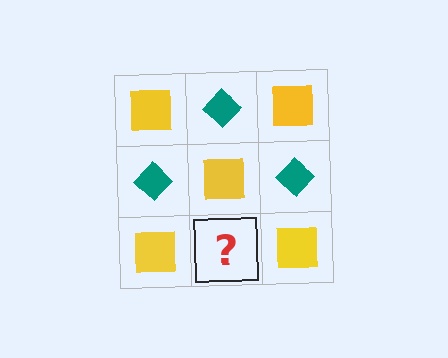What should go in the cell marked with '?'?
The missing cell should contain a teal diamond.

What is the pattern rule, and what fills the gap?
The rule is that it alternates yellow square and teal diamond in a checkerboard pattern. The gap should be filled with a teal diamond.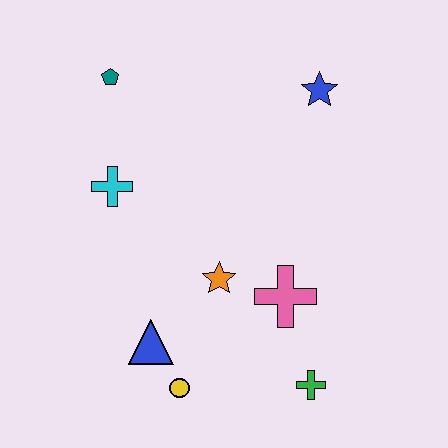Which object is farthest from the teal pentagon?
The green cross is farthest from the teal pentagon.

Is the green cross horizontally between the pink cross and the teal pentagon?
No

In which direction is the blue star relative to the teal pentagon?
The blue star is to the right of the teal pentagon.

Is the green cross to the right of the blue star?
No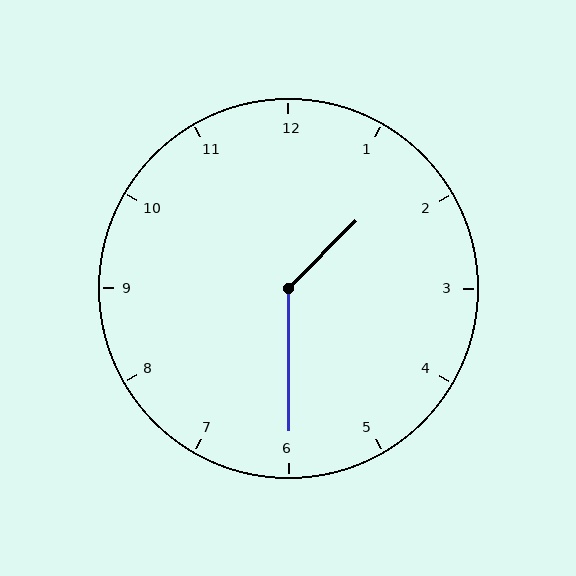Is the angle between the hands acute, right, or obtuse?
It is obtuse.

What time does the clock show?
1:30.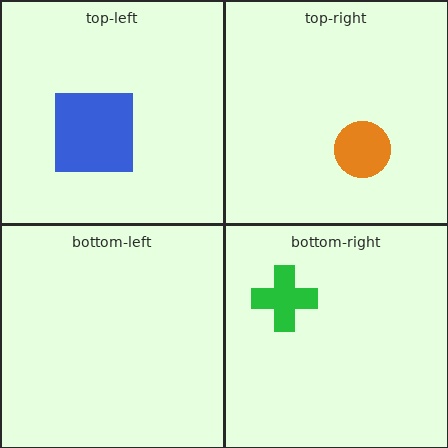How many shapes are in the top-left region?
1.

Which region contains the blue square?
The top-left region.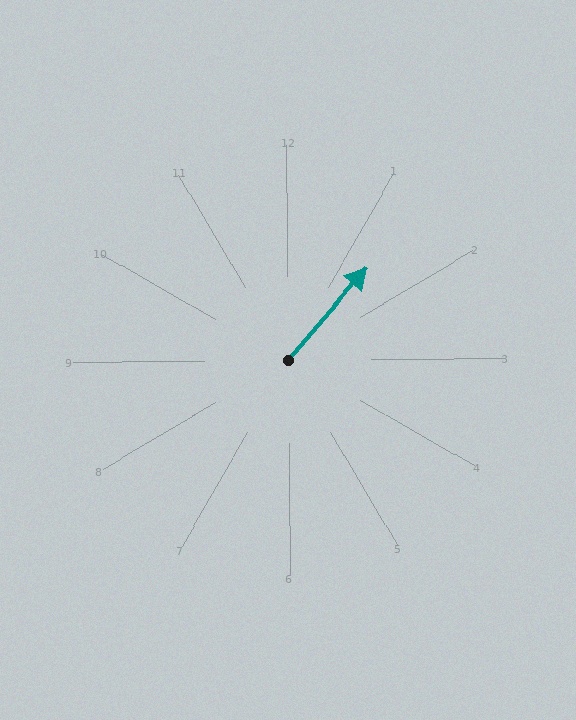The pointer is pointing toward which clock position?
Roughly 1 o'clock.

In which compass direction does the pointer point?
Northeast.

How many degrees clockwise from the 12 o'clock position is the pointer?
Approximately 41 degrees.